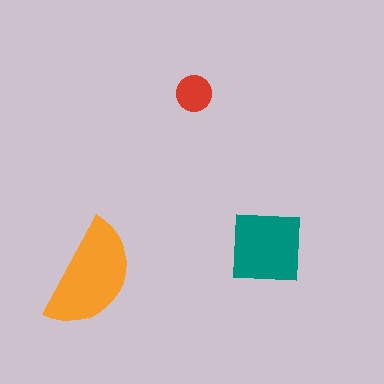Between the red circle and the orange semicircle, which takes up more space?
The orange semicircle.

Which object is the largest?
The orange semicircle.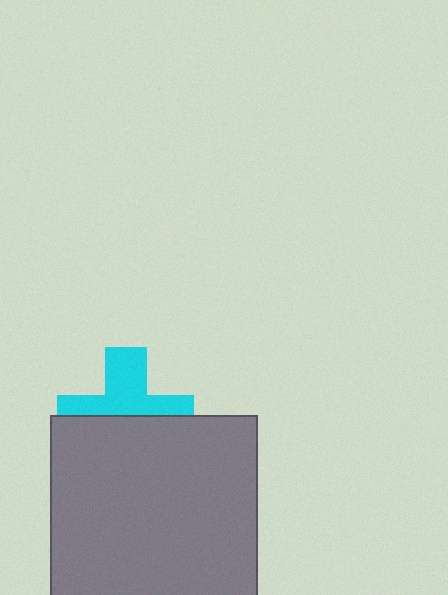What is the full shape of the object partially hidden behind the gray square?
The partially hidden object is a cyan cross.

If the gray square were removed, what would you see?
You would see the complete cyan cross.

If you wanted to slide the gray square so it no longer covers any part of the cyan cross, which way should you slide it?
Slide it down — that is the most direct way to separate the two shapes.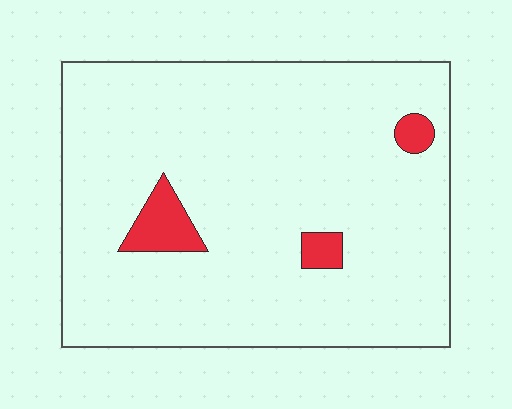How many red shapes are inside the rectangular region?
3.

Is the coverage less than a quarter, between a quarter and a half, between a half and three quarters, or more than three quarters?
Less than a quarter.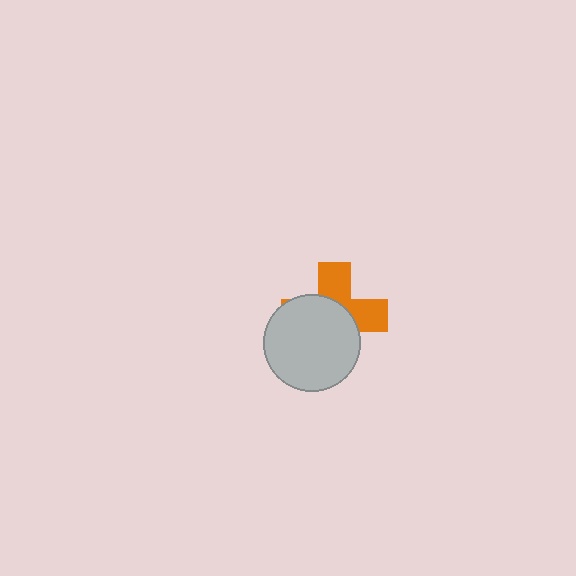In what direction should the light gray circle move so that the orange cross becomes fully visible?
The light gray circle should move toward the lower-left. That is the shortest direction to clear the overlap and leave the orange cross fully visible.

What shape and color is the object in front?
The object in front is a light gray circle.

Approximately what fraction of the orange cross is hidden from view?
Roughly 59% of the orange cross is hidden behind the light gray circle.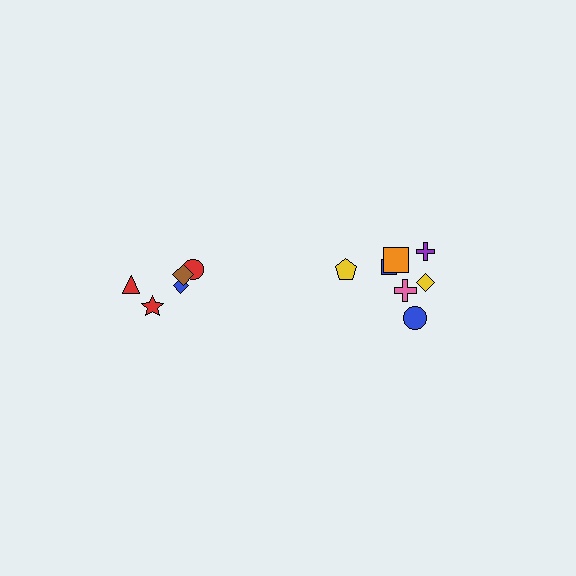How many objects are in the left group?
There are 5 objects.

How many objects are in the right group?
There are 8 objects.